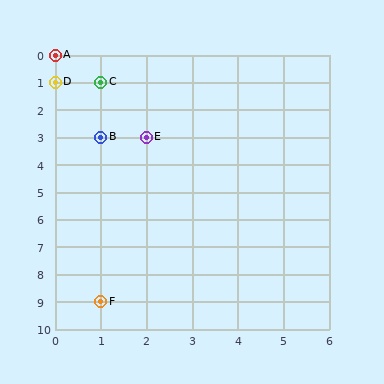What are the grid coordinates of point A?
Point A is at grid coordinates (0, 0).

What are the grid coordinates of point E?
Point E is at grid coordinates (2, 3).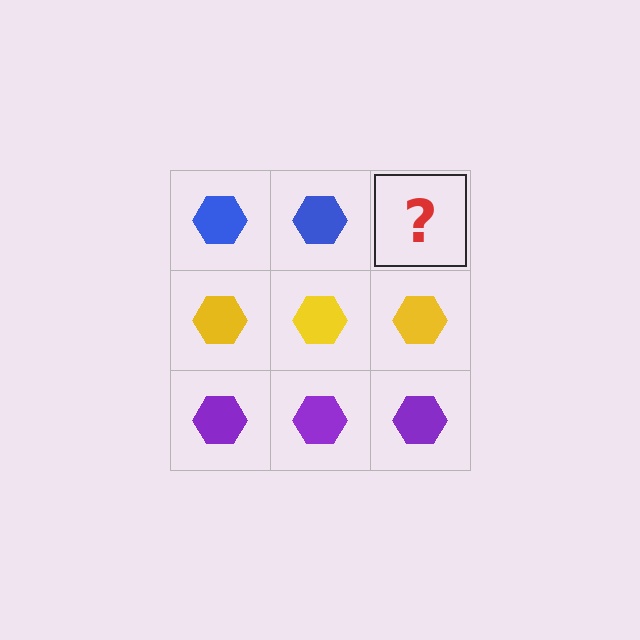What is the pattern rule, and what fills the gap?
The rule is that each row has a consistent color. The gap should be filled with a blue hexagon.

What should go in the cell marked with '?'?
The missing cell should contain a blue hexagon.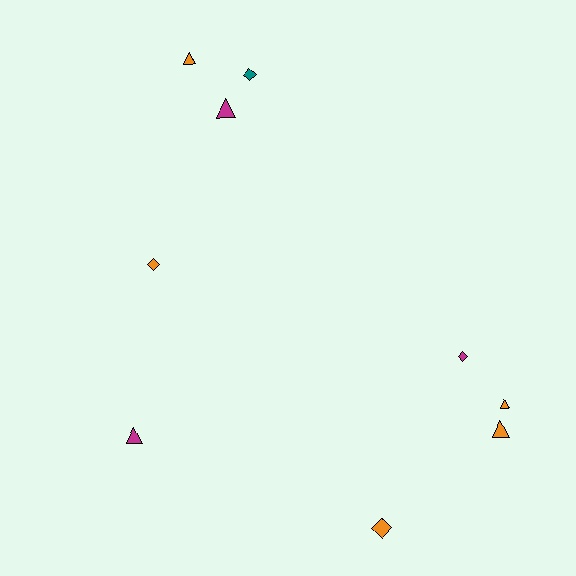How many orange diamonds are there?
There are 2 orange diamonds.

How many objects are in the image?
There are 9 objects.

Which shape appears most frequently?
Triangle, with 5 objects.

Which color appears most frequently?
Orange, with 5 objects.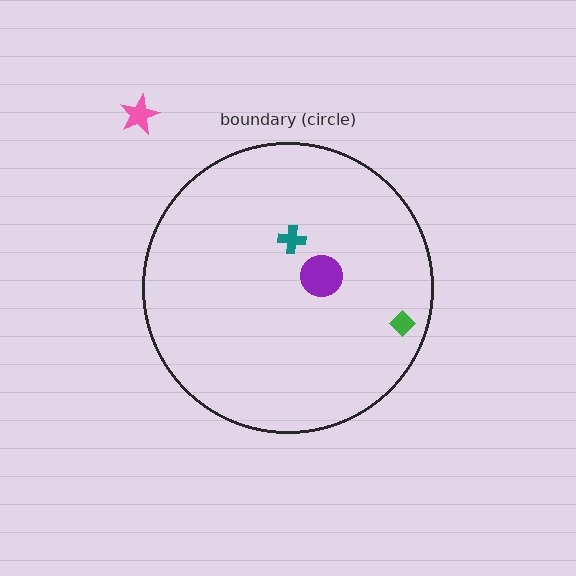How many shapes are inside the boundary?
3 inside, 1 outside.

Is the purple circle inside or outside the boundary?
Inside.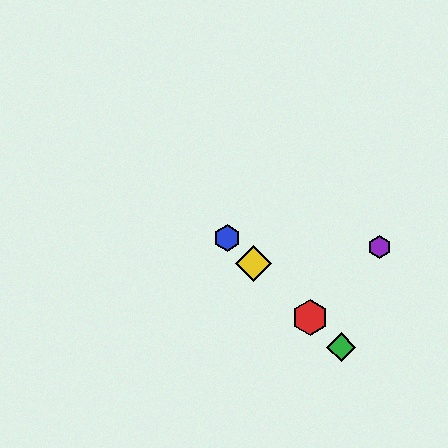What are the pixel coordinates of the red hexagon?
The red hexagon is at (310, 317).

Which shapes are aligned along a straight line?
The red hexagon, the blue hexagon, the green diamond, the yellow diamond are aligned along a straight line.